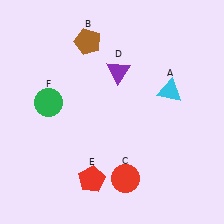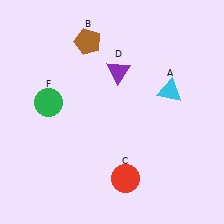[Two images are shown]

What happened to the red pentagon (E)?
The red pentagon (E) was removed in Image 2. It was in the bottom-left area of Image 1.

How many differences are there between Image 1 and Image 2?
There is 1 difference between the two images.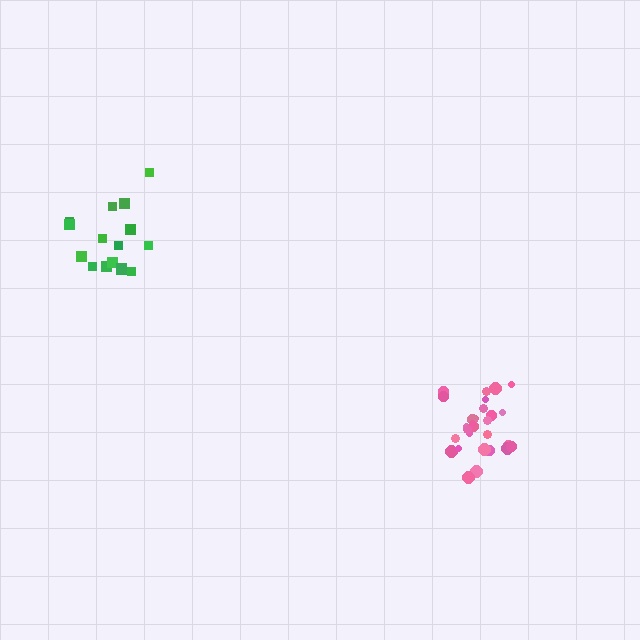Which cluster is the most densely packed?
Pink.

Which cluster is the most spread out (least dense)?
Green.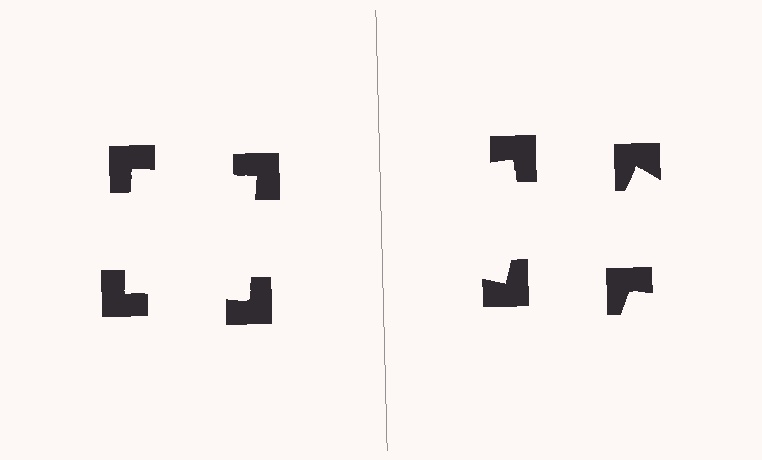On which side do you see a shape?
An illusory square appears on the left side. On the right side the wedge cuts are rotated, so no coherent shape forms.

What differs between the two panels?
The notched squares are positioned identically on both sides; only the wedge orientations differ. On the left they align to a square; on the right they are misaligned.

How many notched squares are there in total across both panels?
8 — 4 on each side.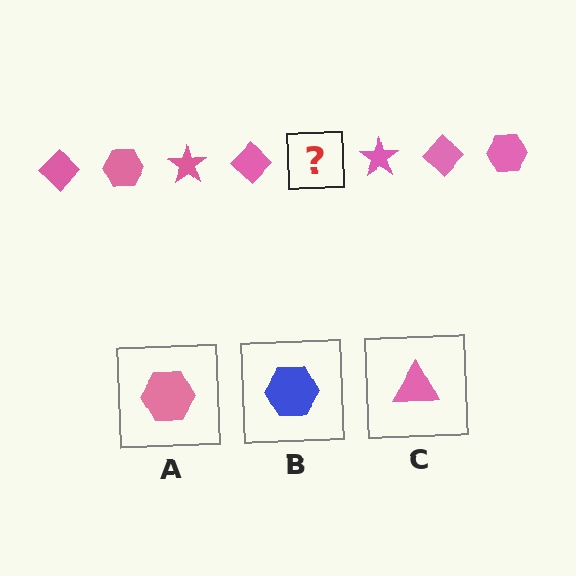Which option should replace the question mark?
Option A.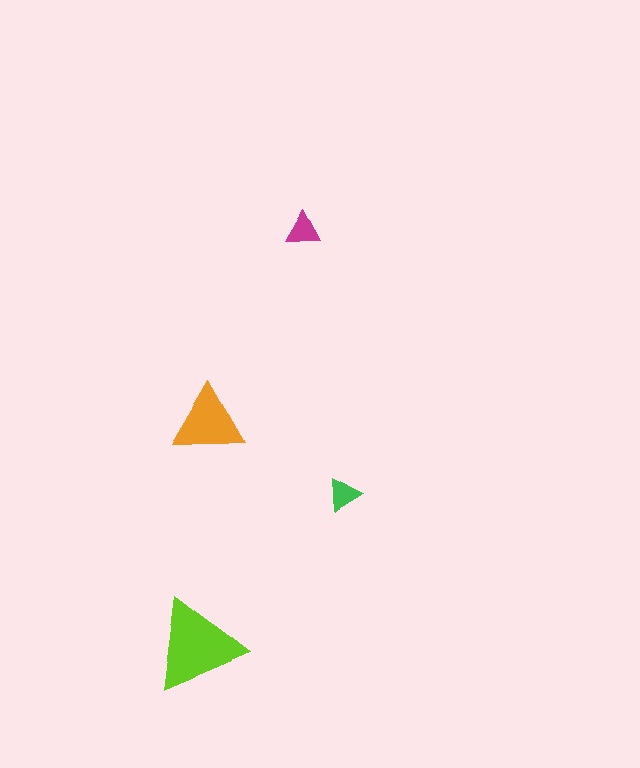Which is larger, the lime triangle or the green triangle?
The lime one.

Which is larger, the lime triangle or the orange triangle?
The lime one.